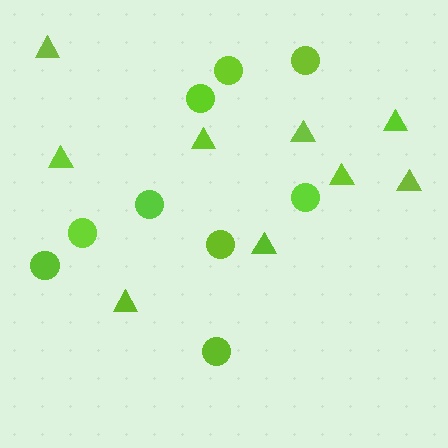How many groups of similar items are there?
There are 2 groups: one group of triangles (9) and one group of circles (9).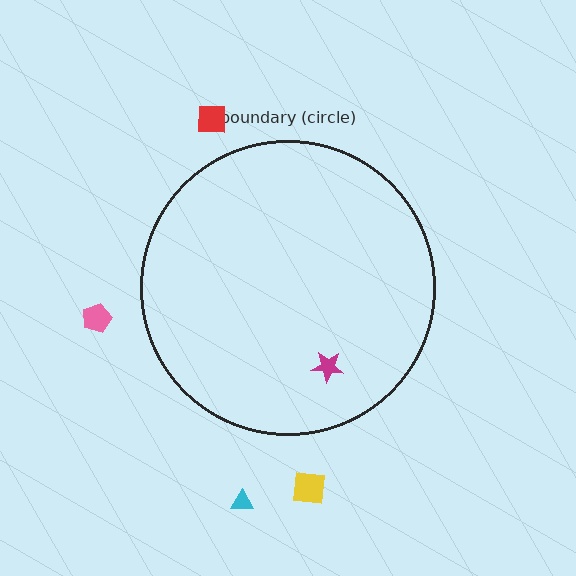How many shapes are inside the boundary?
1 inside, 4 outside.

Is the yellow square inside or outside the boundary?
Outside.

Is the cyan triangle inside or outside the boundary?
Outside.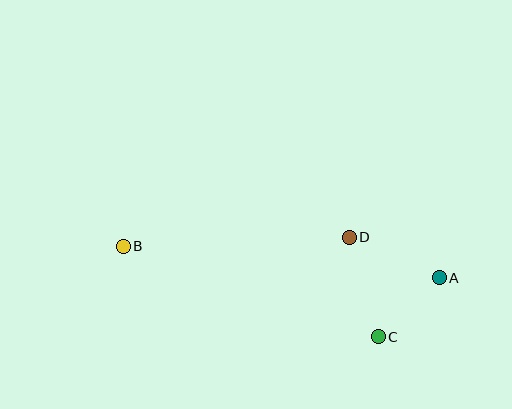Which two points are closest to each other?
Points A and C are closest to each other.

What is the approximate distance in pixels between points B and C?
The distance between B and C is approximately 270 pixels.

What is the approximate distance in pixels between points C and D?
The distance between C and D is approximately 104 pixels.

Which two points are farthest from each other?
Points A and B are farthest from each other.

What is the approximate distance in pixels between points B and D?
The distance between B and D is approximately 226 pixels.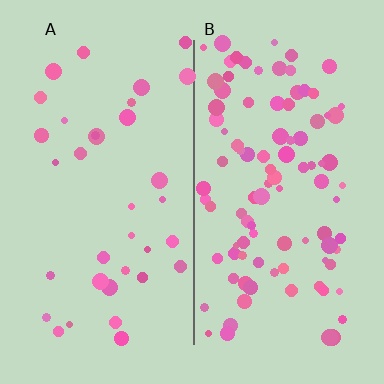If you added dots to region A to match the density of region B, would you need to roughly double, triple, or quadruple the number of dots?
Approximately triple.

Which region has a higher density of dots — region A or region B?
B (the right).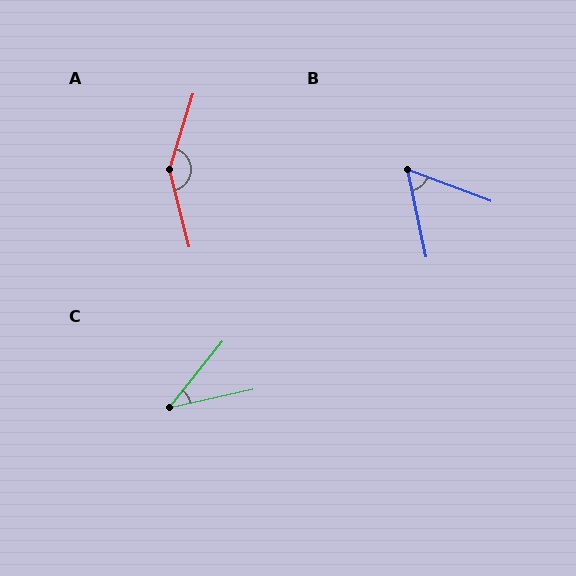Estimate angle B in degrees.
Approximately 57 degrees.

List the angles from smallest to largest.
C (38°), B (57°), A (148°).